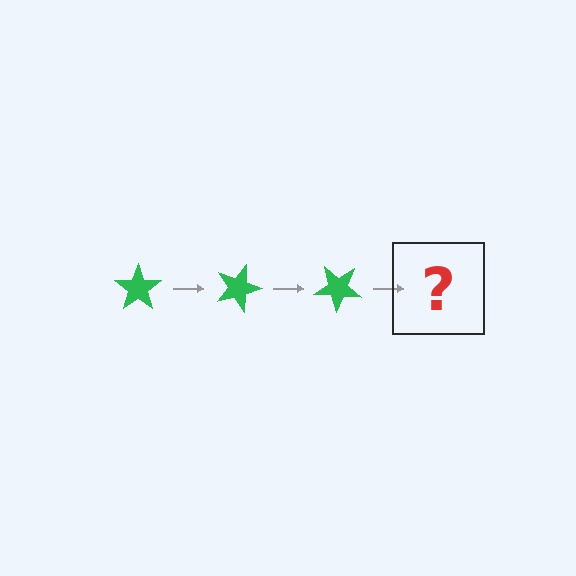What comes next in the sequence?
The next element should be a green star rotated 60 degrees.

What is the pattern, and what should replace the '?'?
The pattern is that the star rotates 20 degrees each step. The '?' should be a green star rotated 60 degrees.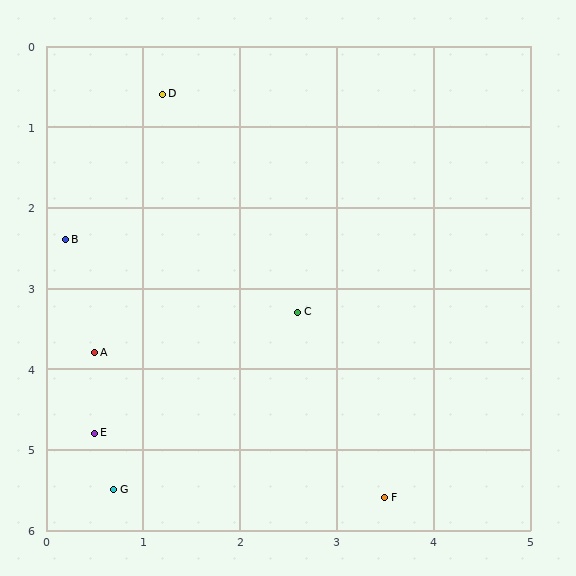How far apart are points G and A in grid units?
Points G and A are about 1.7 grid units apart.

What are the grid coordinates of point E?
Point E is at approximately (0.5, 4.8).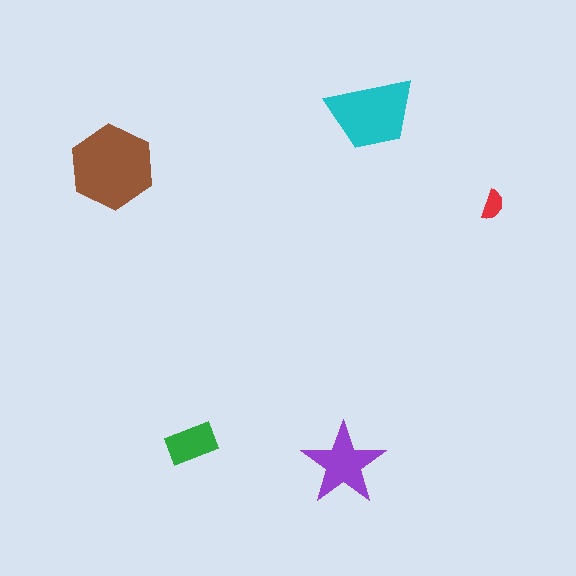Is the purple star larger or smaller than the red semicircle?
Larger.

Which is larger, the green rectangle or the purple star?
The purple star.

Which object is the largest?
The brown hexagon.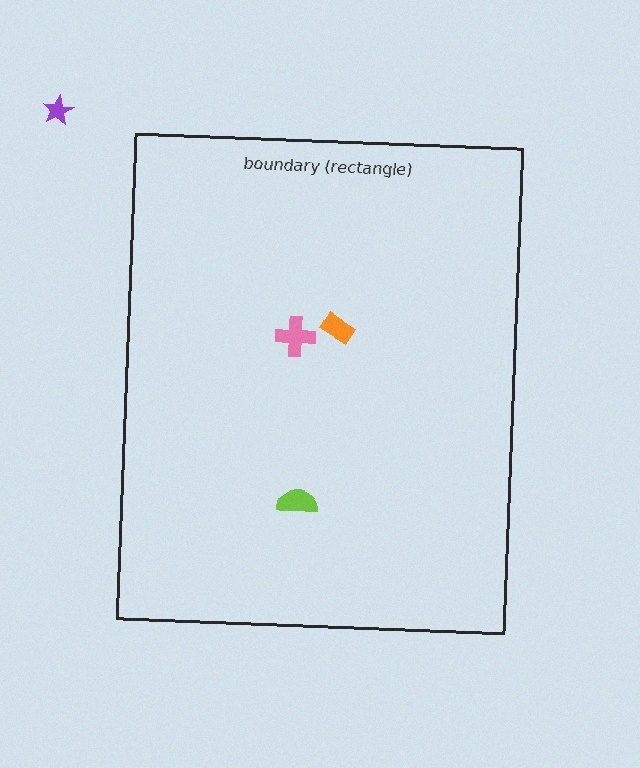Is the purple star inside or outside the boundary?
Outside.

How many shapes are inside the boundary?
3 inside, 1 outside.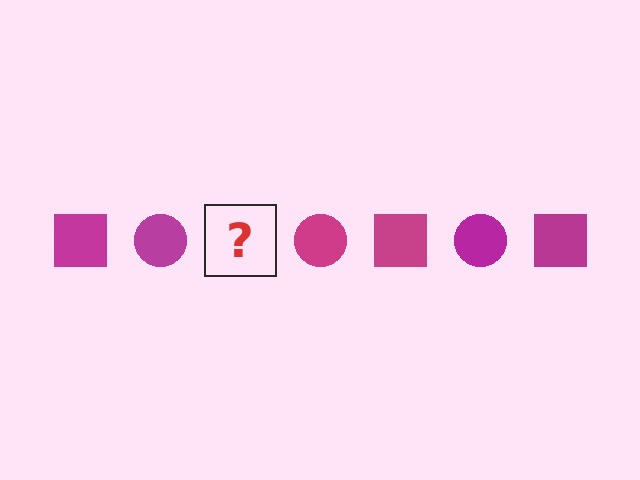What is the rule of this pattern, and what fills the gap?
The rule is that the pattern cycles through square, circle shapes in magenta. The gap should be filled with a magenta square.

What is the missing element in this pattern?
The missing element is a magenta square.